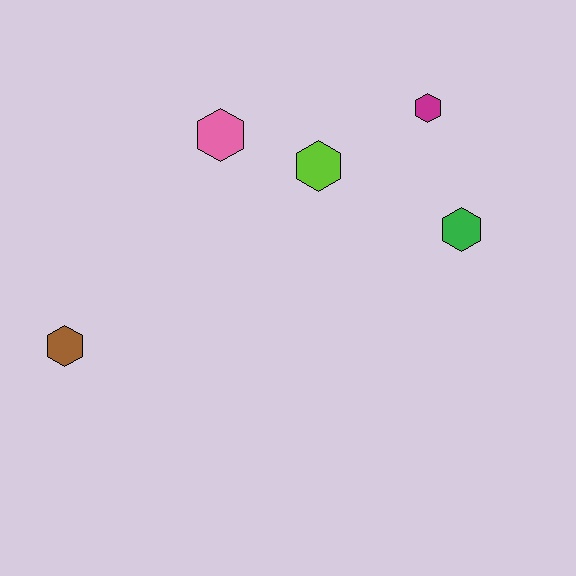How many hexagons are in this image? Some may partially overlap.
There are 5 hexagons.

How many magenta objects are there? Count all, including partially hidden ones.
There is 1 magenta object.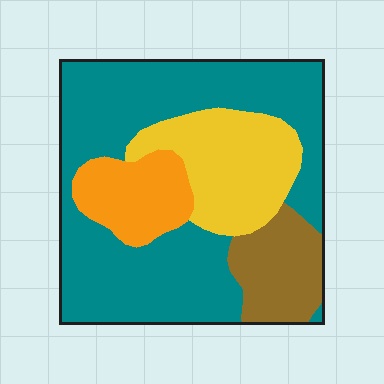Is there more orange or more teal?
Teal.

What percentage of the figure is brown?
Brown covers around 15% of the figure.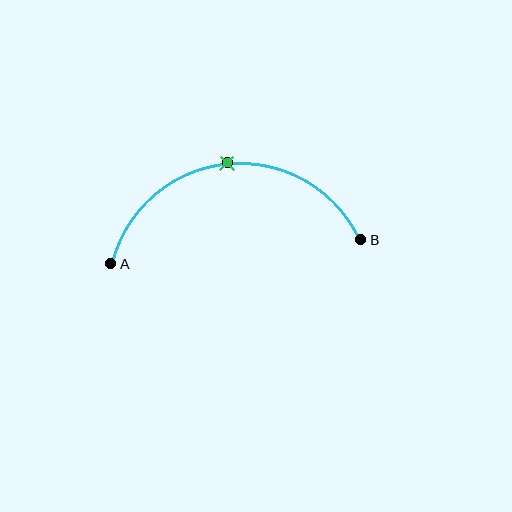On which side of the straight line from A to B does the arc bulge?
The arc bulges above the straight line connecting A and B.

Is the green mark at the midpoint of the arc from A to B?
Yes. The green mark lies on the arc at equal arc-length from both A and B — it is the arc midpoint.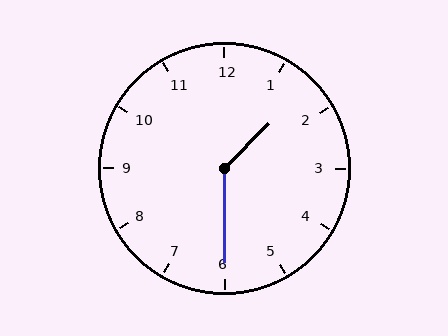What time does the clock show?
1:30.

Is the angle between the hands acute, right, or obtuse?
It is obtuse.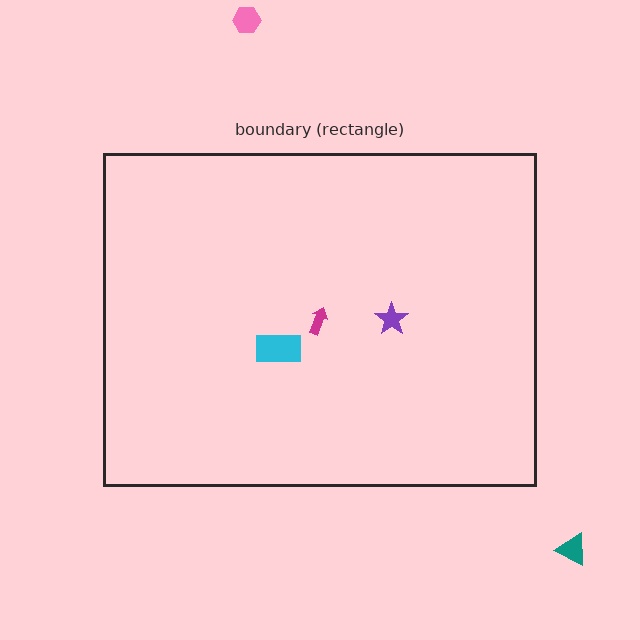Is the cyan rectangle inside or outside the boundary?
Inside.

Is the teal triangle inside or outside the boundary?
Outside.